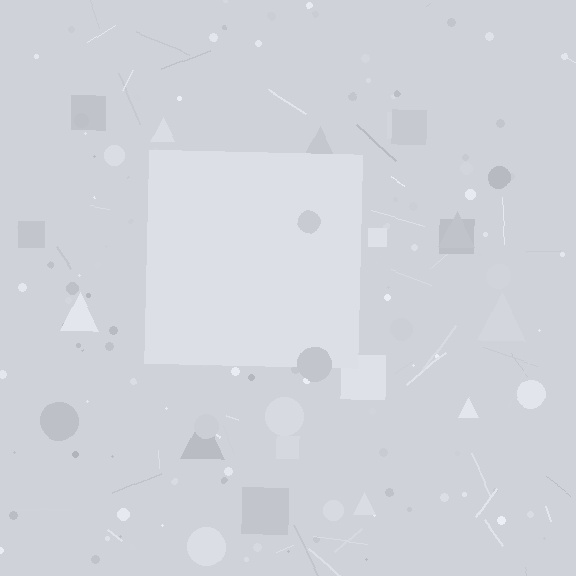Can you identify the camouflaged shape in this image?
The camouflaged shape is a square.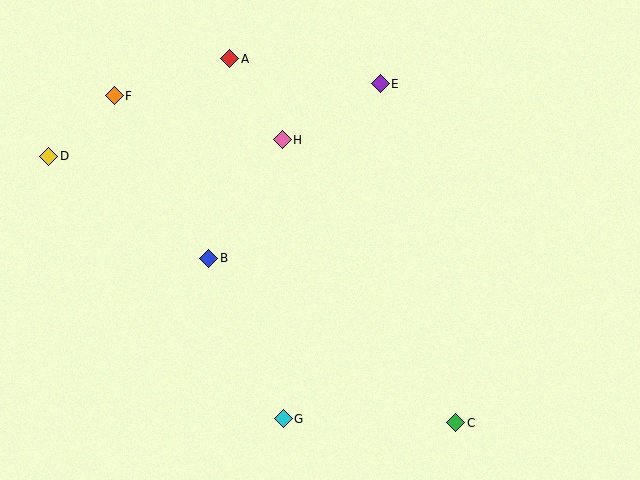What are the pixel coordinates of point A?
Point A is at (230, 59).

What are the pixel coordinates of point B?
Point B is at (209, 258).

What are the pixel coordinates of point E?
Point E is at (380, 84).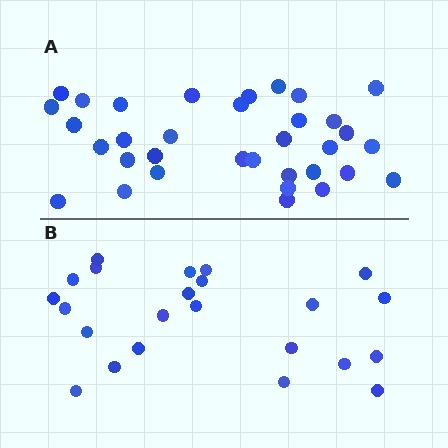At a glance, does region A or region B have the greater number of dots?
Region A (the top region) has more dots.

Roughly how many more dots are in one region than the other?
Region A has roughly 12 or so more dots than region B.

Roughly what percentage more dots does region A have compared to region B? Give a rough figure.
About 50% more.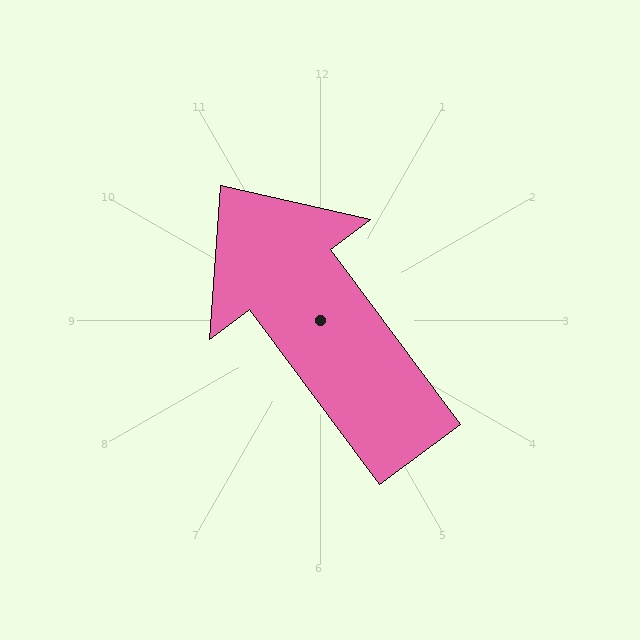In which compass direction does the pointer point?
Northwest.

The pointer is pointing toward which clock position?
Roughly 11 o'clock.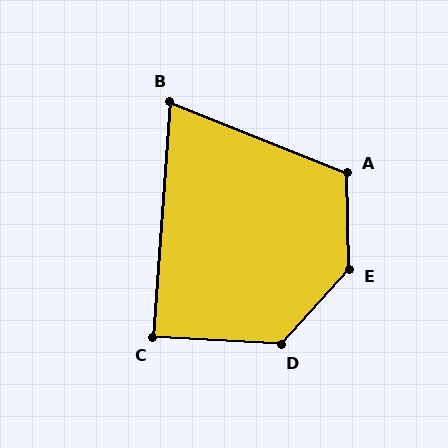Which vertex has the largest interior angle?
E, at approximately 137 degrees.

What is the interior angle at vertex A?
Approximately 113 degrees (obtuse).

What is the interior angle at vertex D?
Approximately 129 degrees (obtuse).